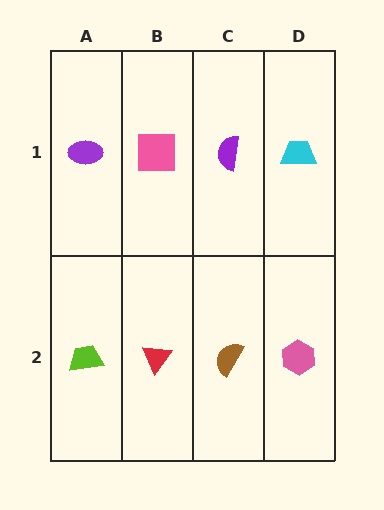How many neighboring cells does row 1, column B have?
3.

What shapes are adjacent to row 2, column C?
A purple semicircle (row 1, column C), a red triangle (row 2, column B), a pink hexagon (row 2, column D).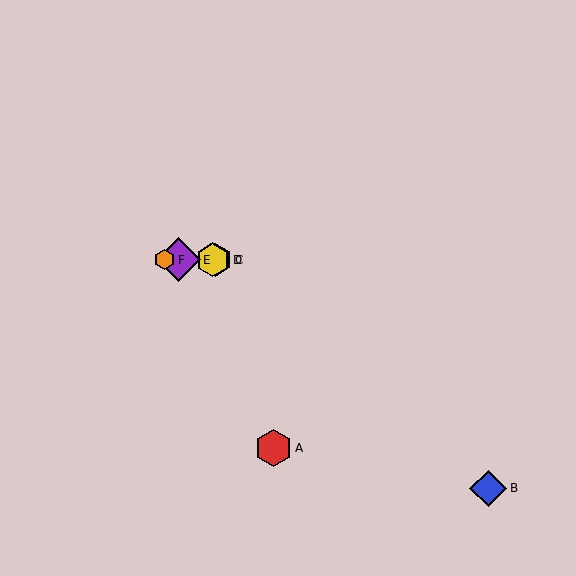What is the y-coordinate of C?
Object C is at y≈260.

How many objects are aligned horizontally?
4 objects (C, D, E, F) are aligned horizontally.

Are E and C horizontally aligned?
Yes, both are at y≈260.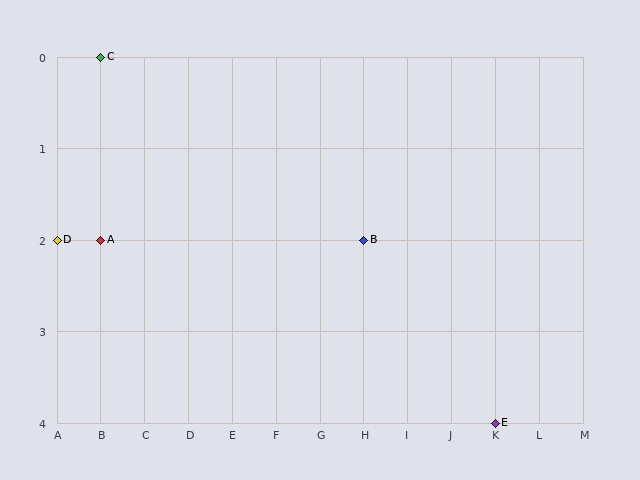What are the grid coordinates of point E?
Point E is at grid coordinates (K, 4).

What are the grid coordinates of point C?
Point C is at grid coordinates (B, 0).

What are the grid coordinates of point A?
Point A is at grid coordinates (B, 2).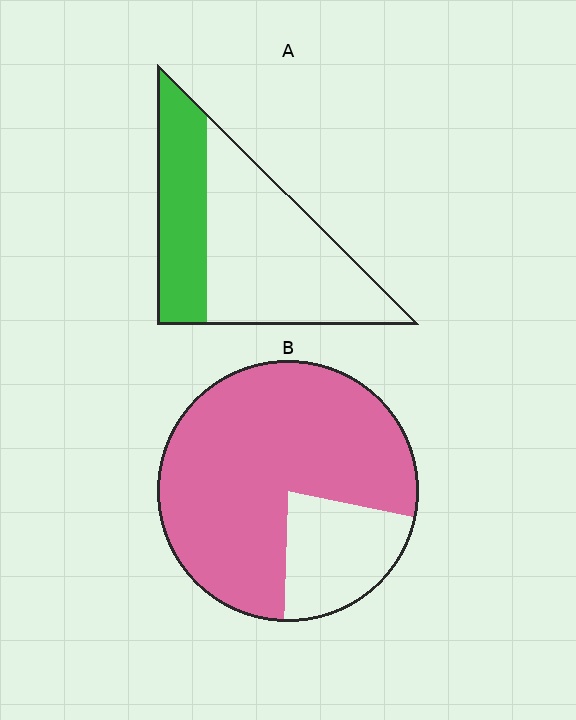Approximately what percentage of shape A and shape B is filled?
A is approximately 35% and B is approximately 80%.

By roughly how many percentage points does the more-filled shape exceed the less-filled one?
By roughly 45 percentage points (B over A).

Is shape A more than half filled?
No.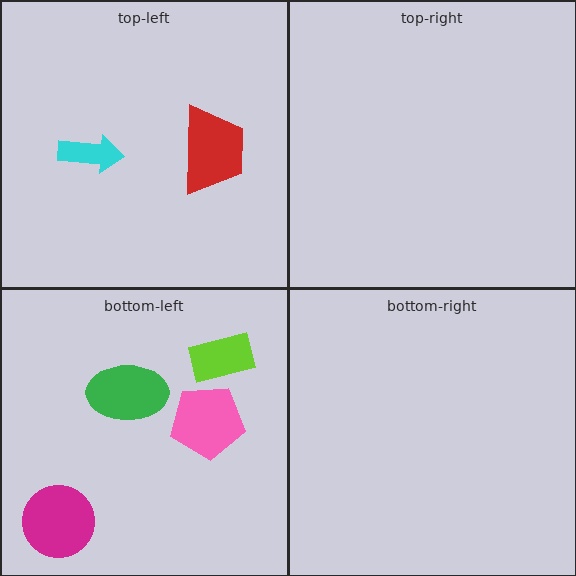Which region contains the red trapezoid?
The top-left region.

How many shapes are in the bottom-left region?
4.